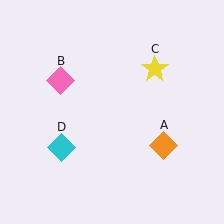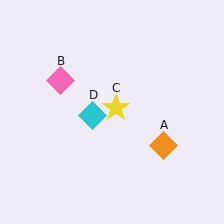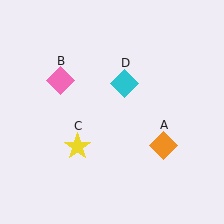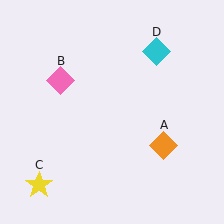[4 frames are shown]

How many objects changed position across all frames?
2 objects changed position: yellow star (object C), cyan diamond (object D).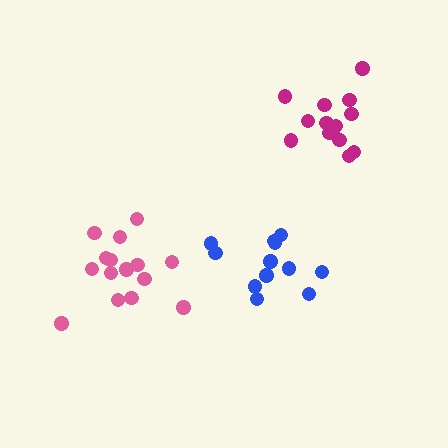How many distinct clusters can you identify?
There are 3 distinct clusters.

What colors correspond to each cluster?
The clusters are colored: blue, pink, magenta.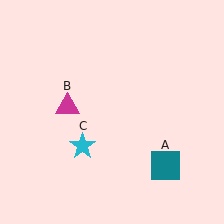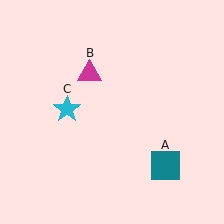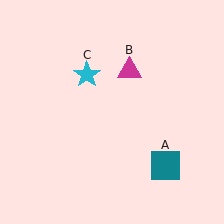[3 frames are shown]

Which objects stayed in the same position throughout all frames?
Teal square (object A) remained stationary.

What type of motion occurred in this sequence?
The magenta triangle (object B), cyan star (object C) rotated clockwise around the center of the scene.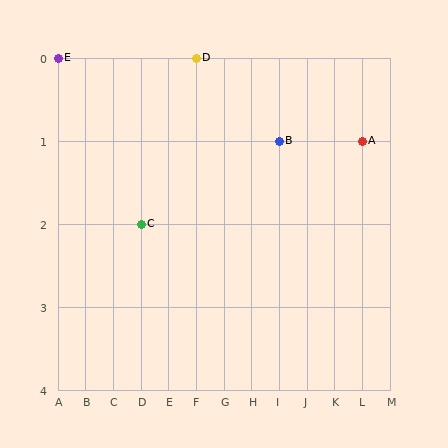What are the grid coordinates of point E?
Point E is at grid coordinates (A, 0).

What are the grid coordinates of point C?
Point C is at grid coordinates (D, 2).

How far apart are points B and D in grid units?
Points B and D are 3 columns and 1 row apart (about 3.2 grid units diagonally).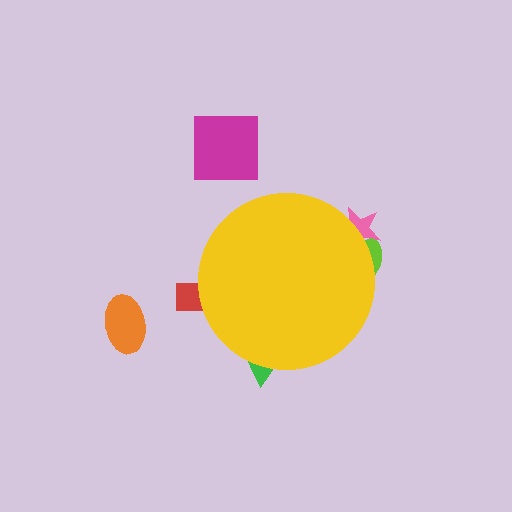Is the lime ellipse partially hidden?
Yes, the lime ellipse is partially hidden behind the yellow circle.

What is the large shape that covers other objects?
A yellow circle.